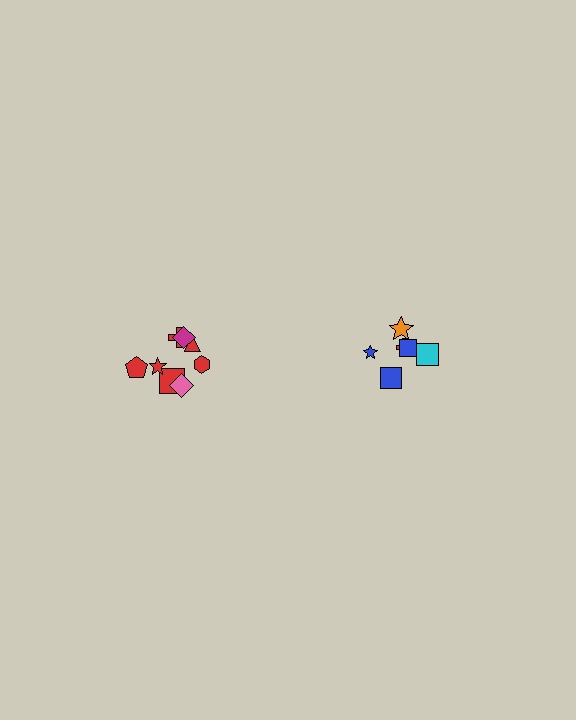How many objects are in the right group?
There are 6 objects.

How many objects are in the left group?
There are 8 objects.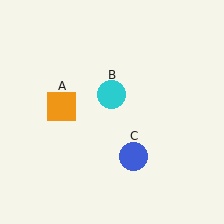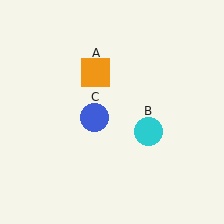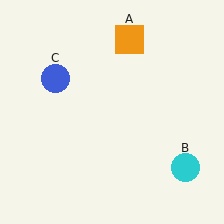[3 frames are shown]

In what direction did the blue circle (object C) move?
The blue circle (object C) moved up and to the left.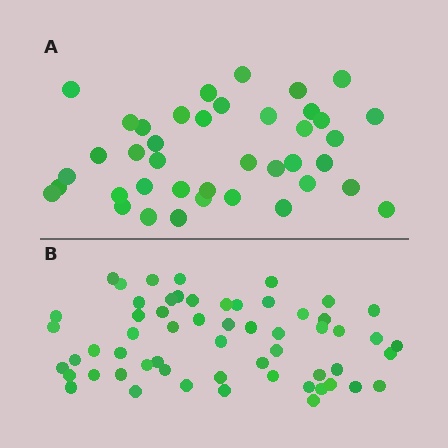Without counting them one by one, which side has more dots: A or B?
Region B (the bottom region) has more dots.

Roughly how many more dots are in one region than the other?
Region B has approximately 20 more dots than region A.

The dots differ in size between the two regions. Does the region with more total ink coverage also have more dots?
No. Region A has more total ink coverage because its dots are larger, but region B actually contains more individual dots. Total area can be misleading — the number of items is what matters here.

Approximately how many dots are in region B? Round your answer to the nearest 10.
About 60 dots. (The exact count is 58, which rounds to 60.)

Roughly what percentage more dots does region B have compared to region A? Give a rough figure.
About 45% more.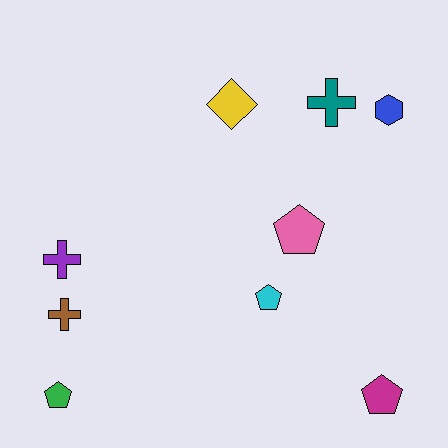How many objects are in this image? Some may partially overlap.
There are 9 objects.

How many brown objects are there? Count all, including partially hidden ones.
There is 1 brown object.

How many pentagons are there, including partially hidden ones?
There are 4 pentagons.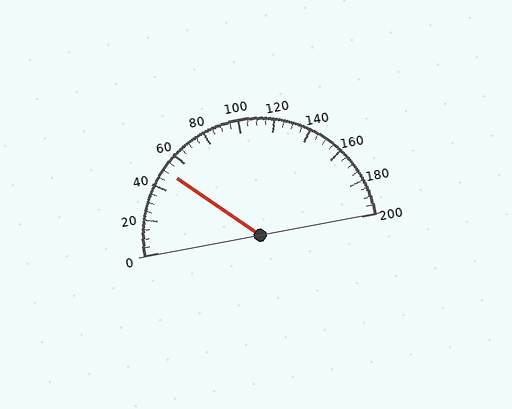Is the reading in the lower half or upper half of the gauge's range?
The reading is in the lower half of the range (0 to 200).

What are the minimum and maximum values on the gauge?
The gauge ranges from 0 to 200.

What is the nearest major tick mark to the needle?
The nearest major tick mark is 40.